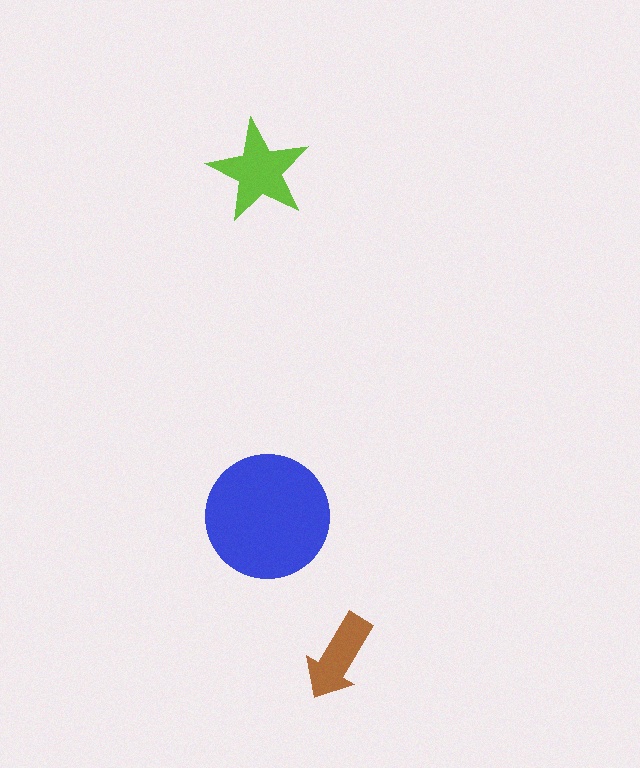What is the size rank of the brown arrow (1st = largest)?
3rd.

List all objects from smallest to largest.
The brown arrow, the lime star, the blue circle.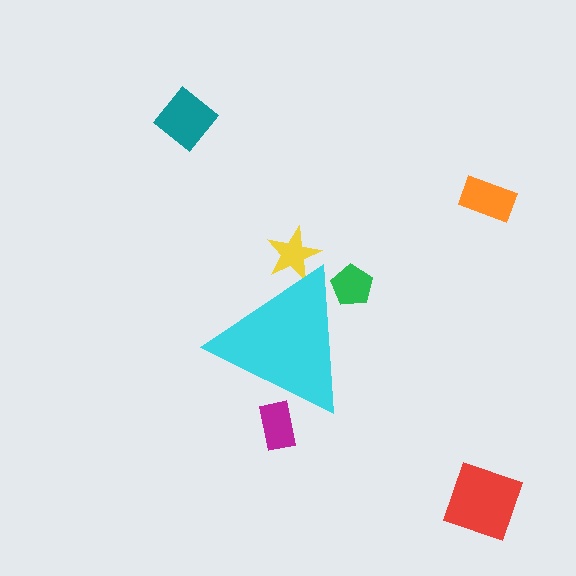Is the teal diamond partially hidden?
No, the teal diamond is fully visible.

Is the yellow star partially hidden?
Yes, the yellow star is partially hidden behind the cyan triangle.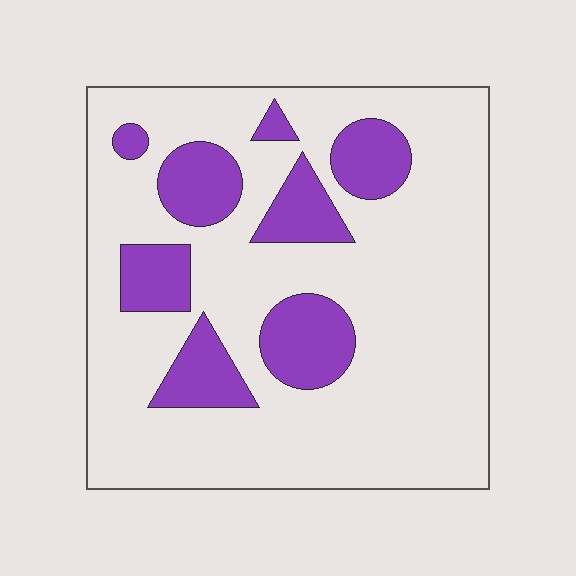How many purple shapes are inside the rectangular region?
8.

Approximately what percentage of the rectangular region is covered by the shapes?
Approximately 20%.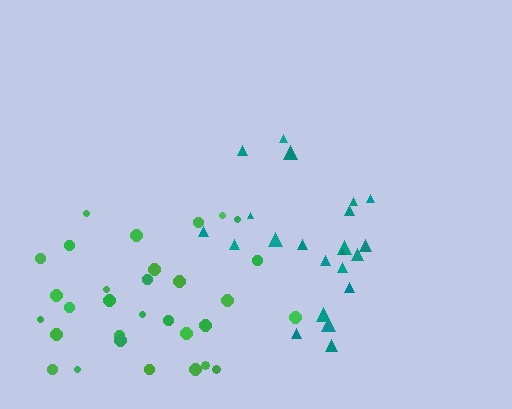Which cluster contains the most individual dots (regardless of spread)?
Green (31).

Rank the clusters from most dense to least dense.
green, teal.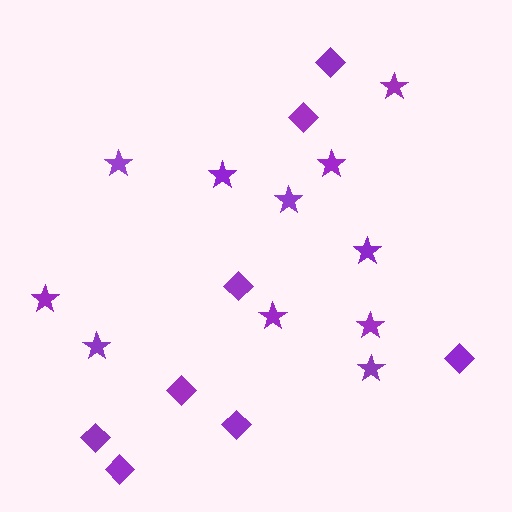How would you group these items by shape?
There are 2 groups: one group of diamonds (8) and one group of stars (11).